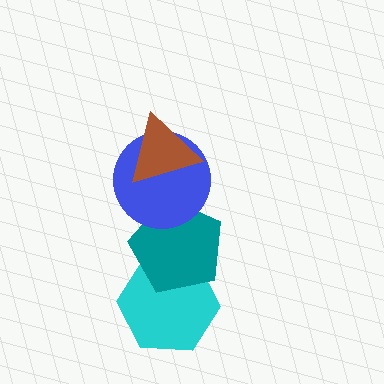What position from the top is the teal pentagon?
The teal pentagon is 3rd from the top.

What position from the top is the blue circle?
The blue circle is 2nd from the top.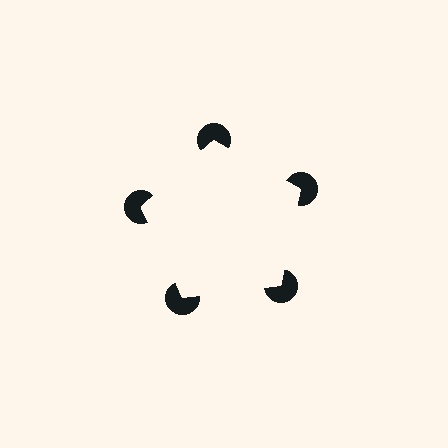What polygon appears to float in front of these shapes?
An illusory pentagon — its edges are inferred from the aligned wedge cuts in the pac-man discs, not physically drawn.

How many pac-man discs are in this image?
There are 5 — one at each vertex of the illusory pentagon.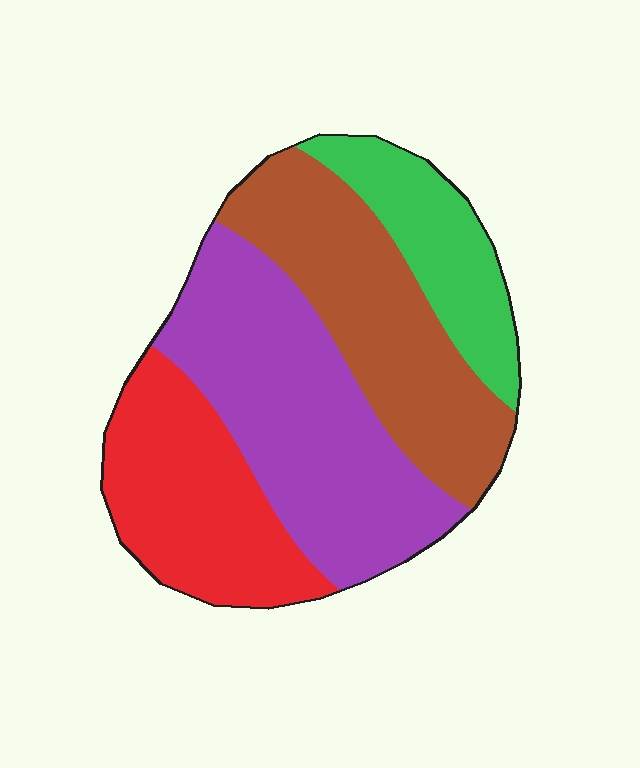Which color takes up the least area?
Green, at roughly 15%.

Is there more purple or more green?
Purple.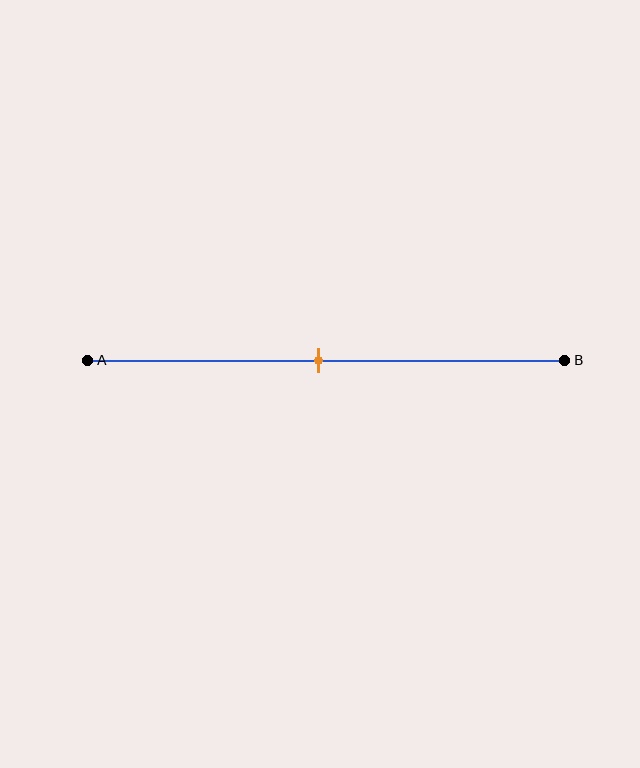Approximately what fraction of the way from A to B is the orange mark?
The orange mark is approximately 50% of the way from A to B.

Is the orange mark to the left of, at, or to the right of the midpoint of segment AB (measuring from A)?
The orange mark is approximately at the midpoint of segment AB.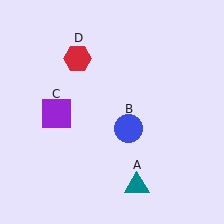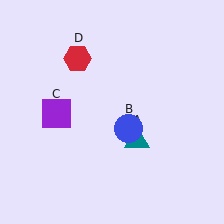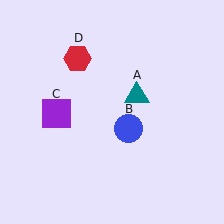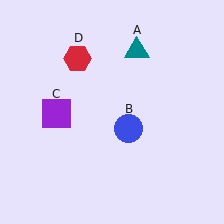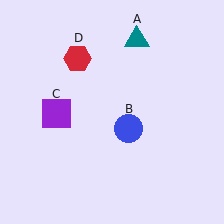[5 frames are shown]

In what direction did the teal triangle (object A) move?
The teal triangle (object A) moved up.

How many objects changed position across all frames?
1 object changed position: teal triangle (object A).